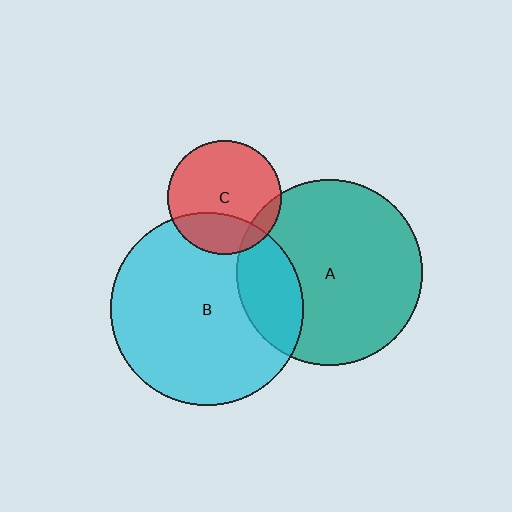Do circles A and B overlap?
Yes.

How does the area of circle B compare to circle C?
Approximately 2.9 times.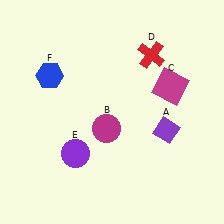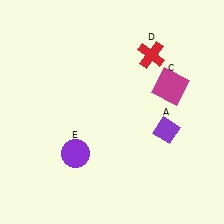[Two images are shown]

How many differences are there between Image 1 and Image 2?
There are 2 differences between the two images.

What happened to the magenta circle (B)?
The magenta circle (B) was removed in Image 2. It was in the bottom-left area of Image 1.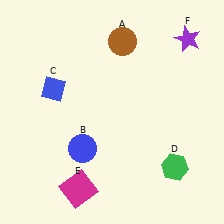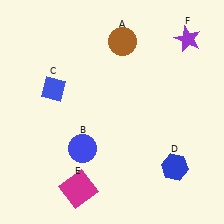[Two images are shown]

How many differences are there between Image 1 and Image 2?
There is 1 difference between the two images.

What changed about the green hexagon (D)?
In Image 1, D is green. In Image 2, it changed to blue.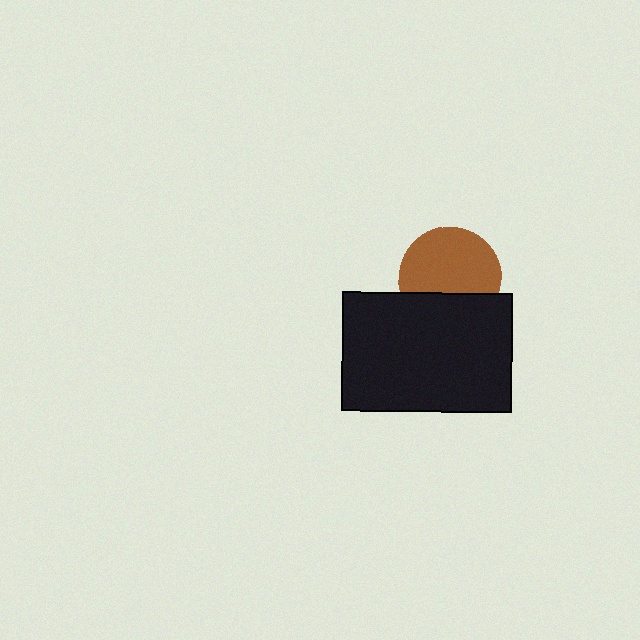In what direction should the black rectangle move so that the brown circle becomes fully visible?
The black rectangle should move down. That is the shortest direction to clear the overlap and leave the brown circle fully visible.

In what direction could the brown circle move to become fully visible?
The brown circle could move up. That would shift it out from behind the black rectangle entirely.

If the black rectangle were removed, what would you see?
You would see the complete brown circle.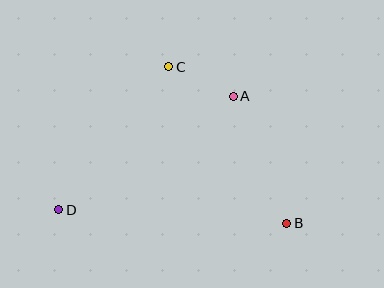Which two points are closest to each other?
Points A and C are closest to each other.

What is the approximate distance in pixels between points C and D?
The distance between C and D is approximately 180 pixels.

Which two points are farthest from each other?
Points B and D are farthest from each other.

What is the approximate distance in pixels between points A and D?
The distance between A and D is approximately 208 pixels.